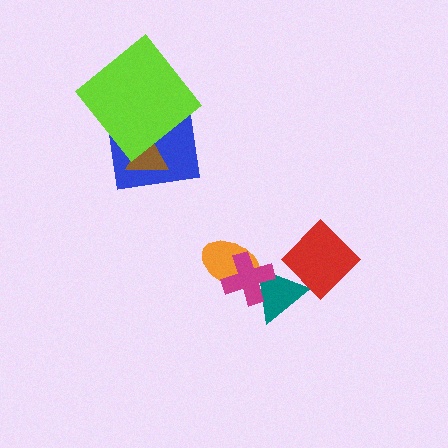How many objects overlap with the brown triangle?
2 objects overlap with the brown triangle.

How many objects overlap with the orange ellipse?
2 objects overlap with the orange ellipse.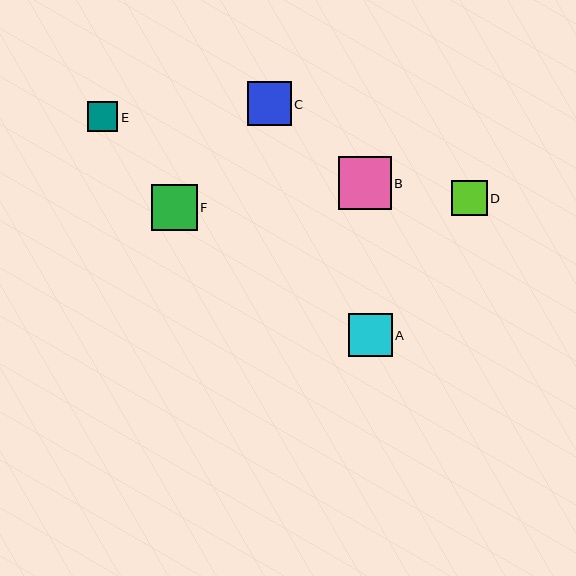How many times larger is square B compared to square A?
Square B is approximately 1.2 times the size of square A.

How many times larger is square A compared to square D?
Square A is approximately 1.2 times the size of square D.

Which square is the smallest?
Square E is the smallest with a size of approximately 30 pixels.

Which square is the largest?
Square B is the largest with a size of approximately 53 pixels.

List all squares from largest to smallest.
From largest to smallest: B, F, A, C, D, E.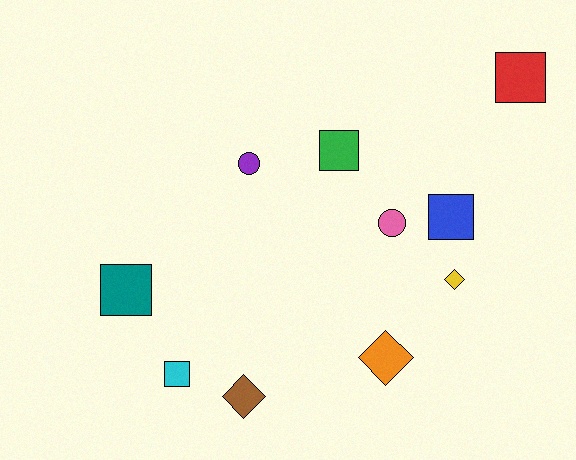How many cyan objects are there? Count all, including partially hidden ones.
There is 1 cyan object.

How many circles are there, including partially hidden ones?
There are 2 circles.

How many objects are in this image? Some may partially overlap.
There are 10 objects.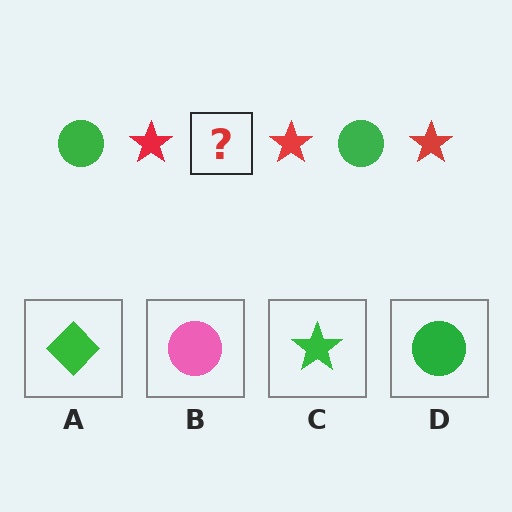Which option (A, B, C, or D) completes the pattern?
D.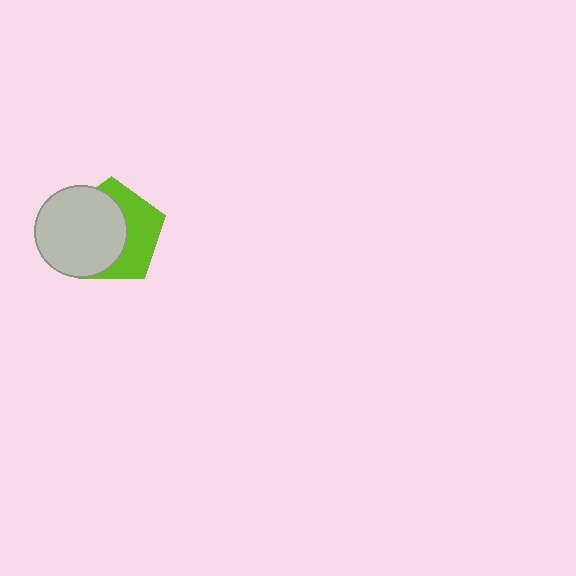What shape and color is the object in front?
The object in front is a light gray circle.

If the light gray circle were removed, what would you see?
You would see the complete lime pentagon.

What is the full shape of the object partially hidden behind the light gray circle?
The partially hidden object is a lime pentagon.